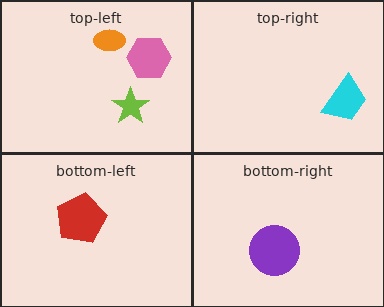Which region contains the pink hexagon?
The top-left region.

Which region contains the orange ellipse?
The top-left region.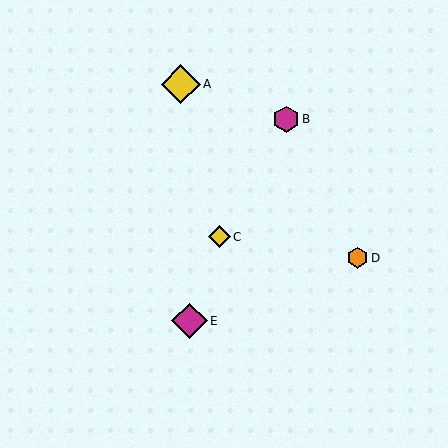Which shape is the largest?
The yellow diamond (labeled A) is the largest.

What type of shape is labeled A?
Shape A is a yellow diamond.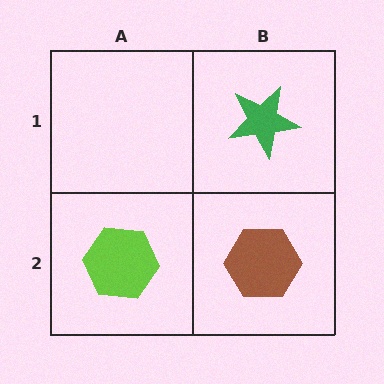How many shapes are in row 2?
2 shapes.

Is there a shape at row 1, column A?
No, that cell is empty.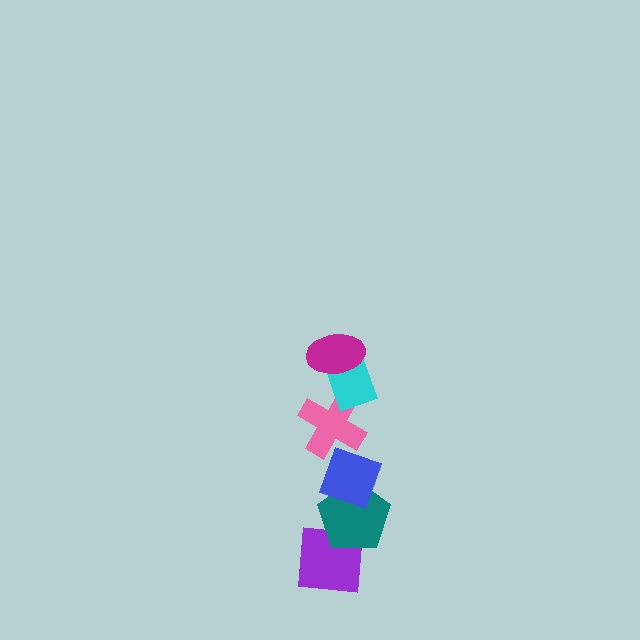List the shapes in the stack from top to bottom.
From top to bottom: the magenta ellipse, the cyan rectangle, the pink cross, the blue diamond, the teal pentagon, the purple square.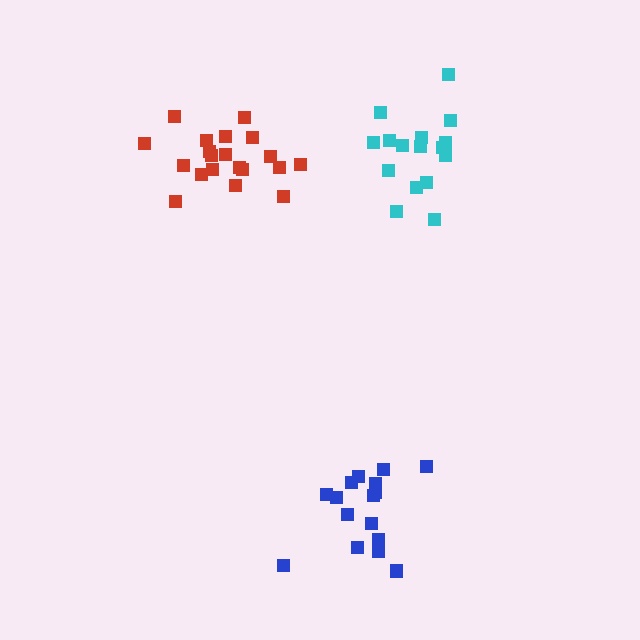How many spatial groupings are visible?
There are 3 spatial groupings.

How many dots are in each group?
Group 1: 16 dots, Group 2: 16 dots, Group 3: 20 dots (52 total).